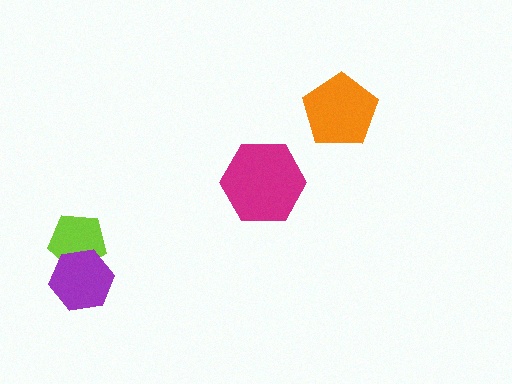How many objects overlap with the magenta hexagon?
0 objects overlap with the magenta hexagon.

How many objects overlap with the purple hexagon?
1 object overlaps with the purple hexagon.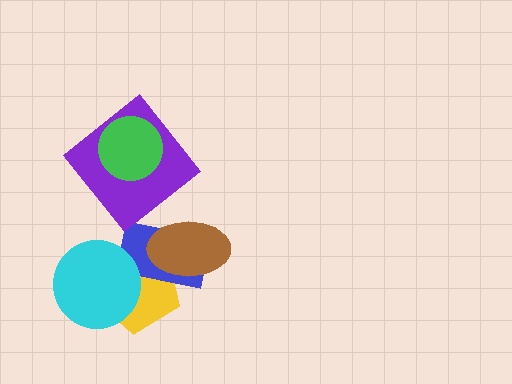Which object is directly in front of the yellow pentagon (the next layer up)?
The blue rectangle is directly in front of the yellow pentagon.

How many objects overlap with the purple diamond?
1 object overlaps with the purple diamond.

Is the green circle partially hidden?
No, no other shape covers it.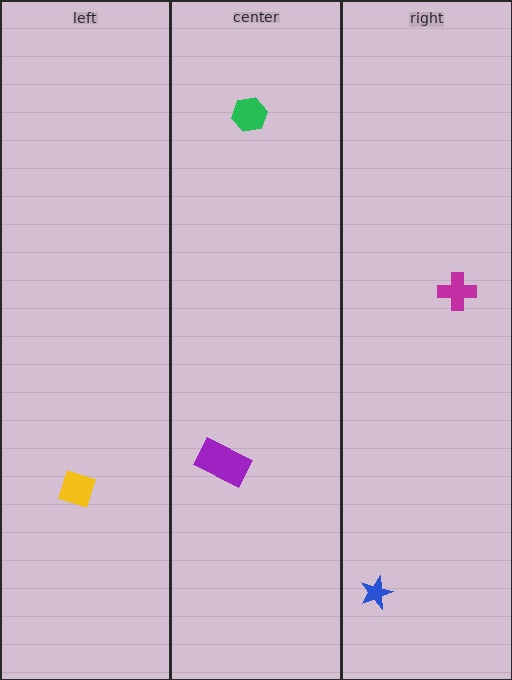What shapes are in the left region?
The yellow diamond.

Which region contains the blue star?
The right region.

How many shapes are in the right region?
2.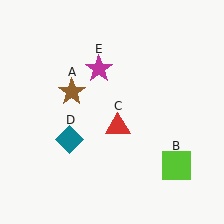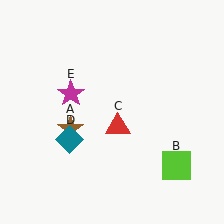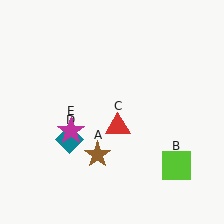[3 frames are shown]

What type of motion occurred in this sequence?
The brown star (object A), magenta star (object E) rotated counterclockwise around the center of the scene.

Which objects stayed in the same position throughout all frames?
Lime square (object B) and red triangle (object C) and teal diamond (object D) remained stationary.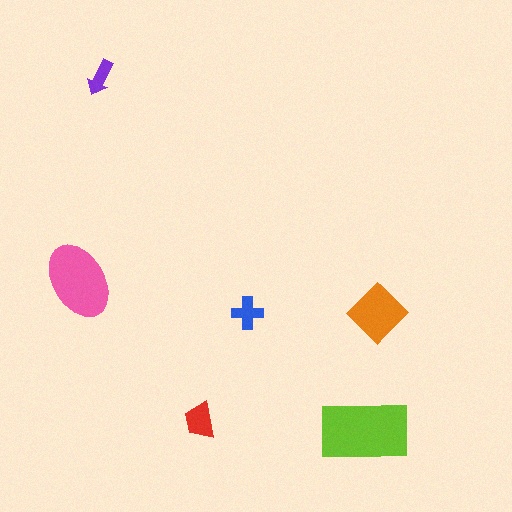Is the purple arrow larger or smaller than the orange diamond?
Smaller.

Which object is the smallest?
The purple arrow.